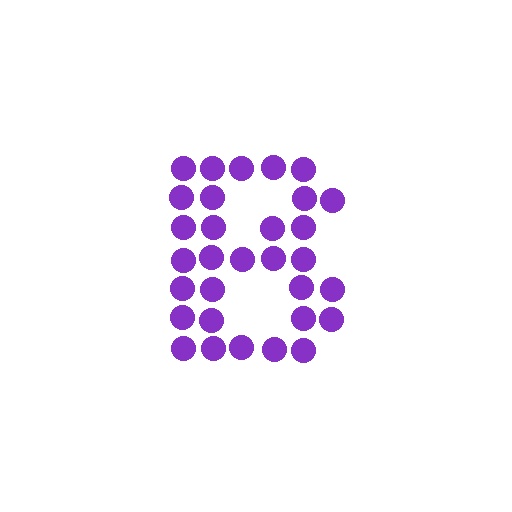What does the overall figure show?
The overall figure shows the letter B.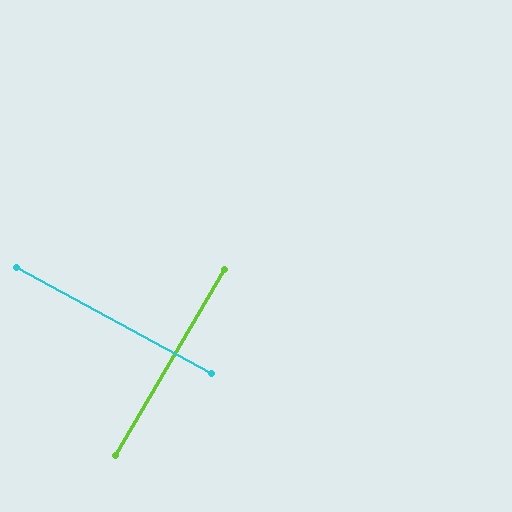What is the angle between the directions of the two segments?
Approximately 88 degrees.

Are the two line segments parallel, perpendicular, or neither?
Perpendicular — they meet at approximately 88°.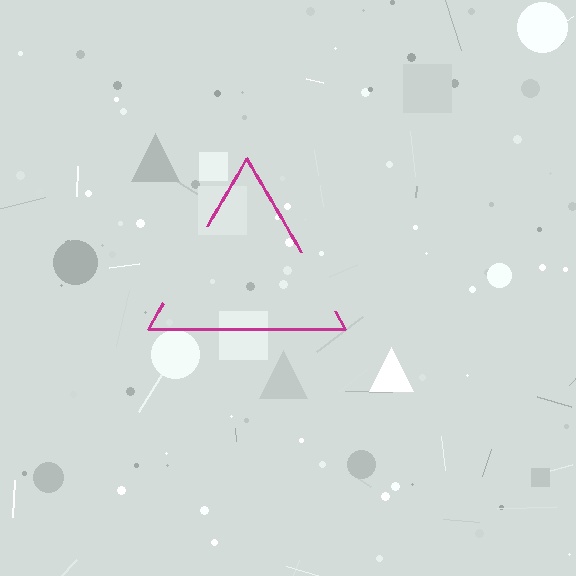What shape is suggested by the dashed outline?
The dashed outline suggests a triangle.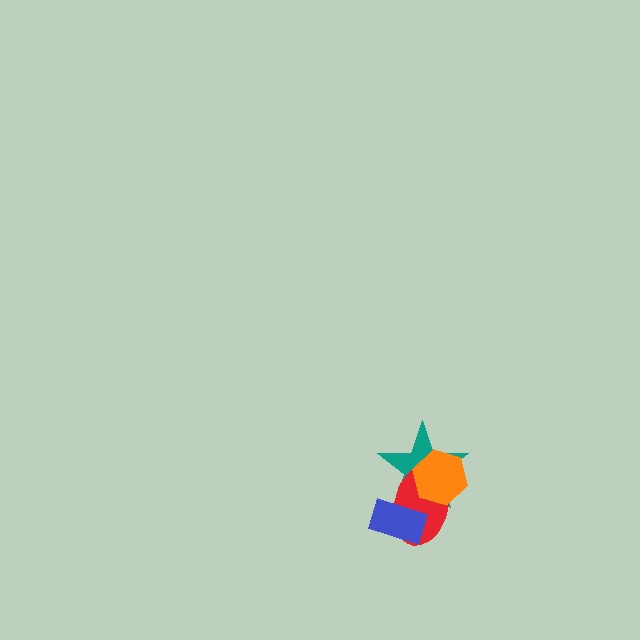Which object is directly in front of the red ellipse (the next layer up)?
The blue rectangle is directly in front of the red ellipse.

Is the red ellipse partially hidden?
Yes, it is partially covered by another shape.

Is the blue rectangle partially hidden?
No, no other shape covers it.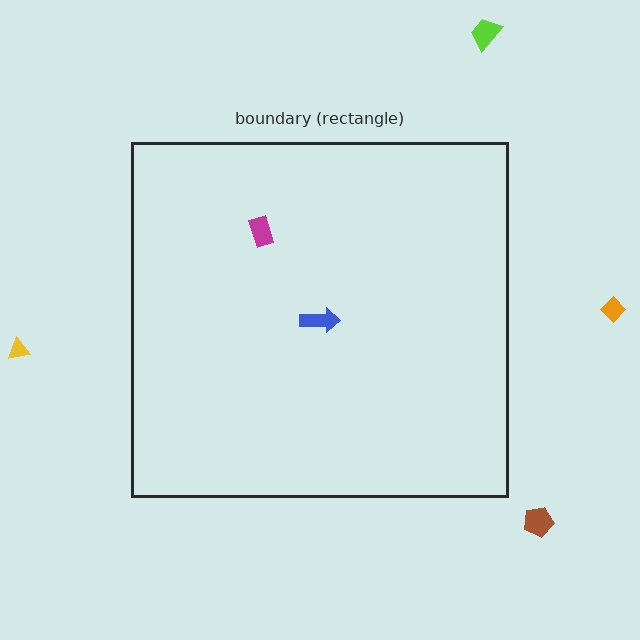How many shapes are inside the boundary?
2 inside, 4 outside.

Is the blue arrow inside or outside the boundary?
Inside.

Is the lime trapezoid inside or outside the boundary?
Outside.